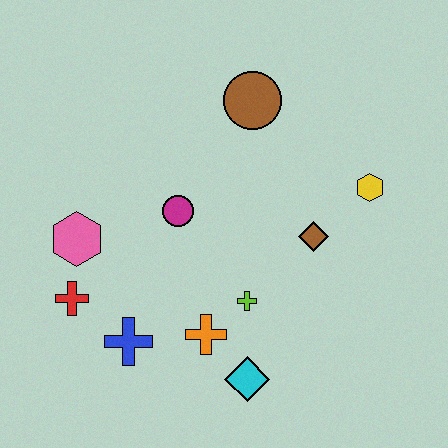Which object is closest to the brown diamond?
The yellow hexagon is closest to the brown diamond.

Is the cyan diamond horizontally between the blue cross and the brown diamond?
Yes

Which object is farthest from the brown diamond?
The red cross is farthest from the brown diamond.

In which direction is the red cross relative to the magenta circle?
The red cross is to the left of the magenta circle.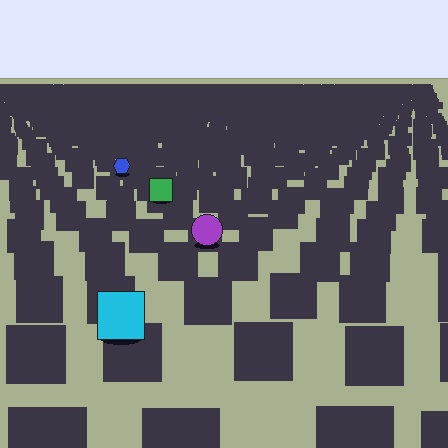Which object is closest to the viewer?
The cyan square is closest. The texture marks near it are larger and more spread out.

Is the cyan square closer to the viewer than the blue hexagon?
Yes. The cyan square is closer — you can tell from the texture gradient: the ground texture is coarser near it.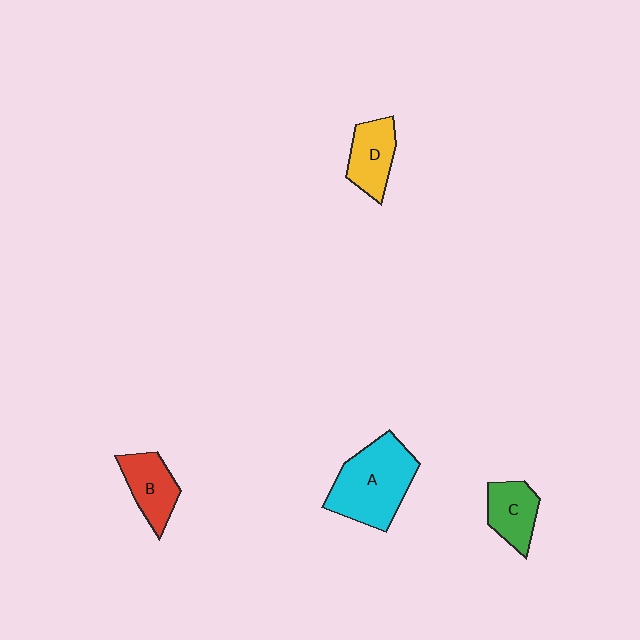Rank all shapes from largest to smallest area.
From largest to smallest: A (cyan), B (red), D (yellow), C (green).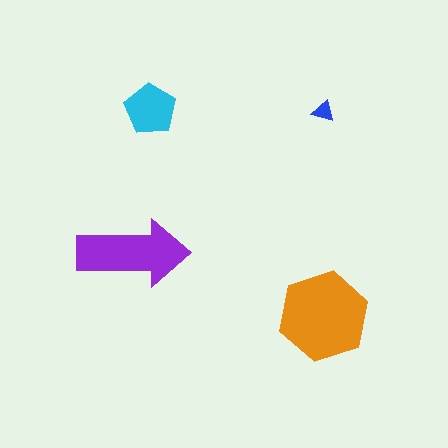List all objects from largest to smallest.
The orange hexagon, the purple arrow, the cyan pentagon, the blue triangle.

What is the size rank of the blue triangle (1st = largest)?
4th.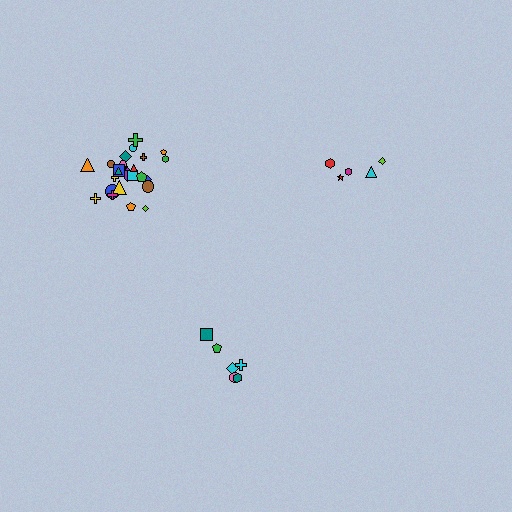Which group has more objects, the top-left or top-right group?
The top-left group.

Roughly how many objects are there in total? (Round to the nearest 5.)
Roughly 35 objects in total.